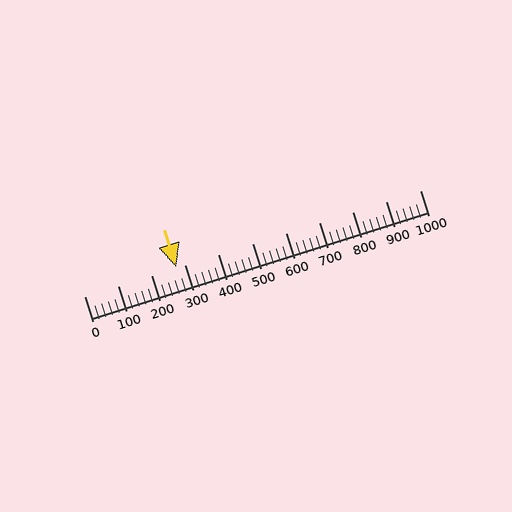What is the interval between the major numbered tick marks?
The major tick marks are spaced 100 units apart.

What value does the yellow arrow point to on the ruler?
The yellow arrow points to approximately 276.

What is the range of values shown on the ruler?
The ruler shows values from 0 to 1000.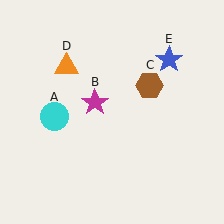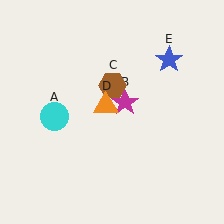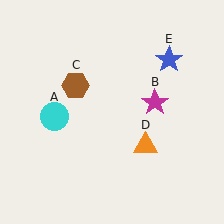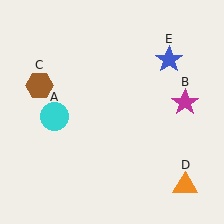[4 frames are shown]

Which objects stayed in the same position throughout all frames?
Cyan circle (object A) and blue star (object E) remained stationary.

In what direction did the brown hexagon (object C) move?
The brown hexagon (object C) moved left.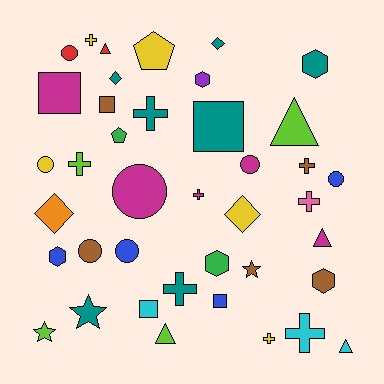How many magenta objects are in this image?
There are 5 magenta objects.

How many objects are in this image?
There are 40 objects.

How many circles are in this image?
There are 7 circles.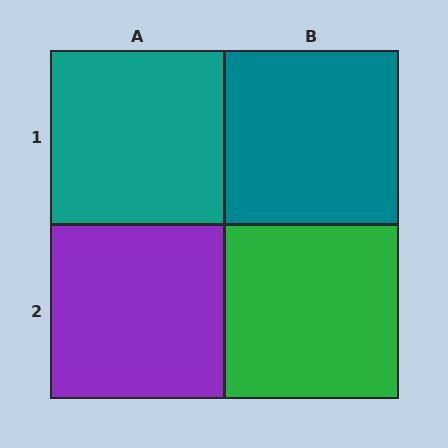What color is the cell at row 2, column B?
Green.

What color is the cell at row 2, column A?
Purple.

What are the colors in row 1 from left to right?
Teal, teal.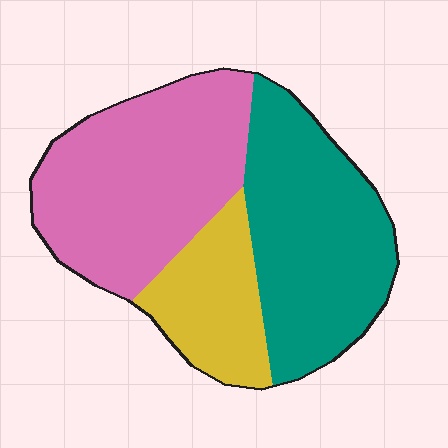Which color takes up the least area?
Yellow, at roughly 20%.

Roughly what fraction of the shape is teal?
Teal takes up about two fifths (2/5) of the shape.